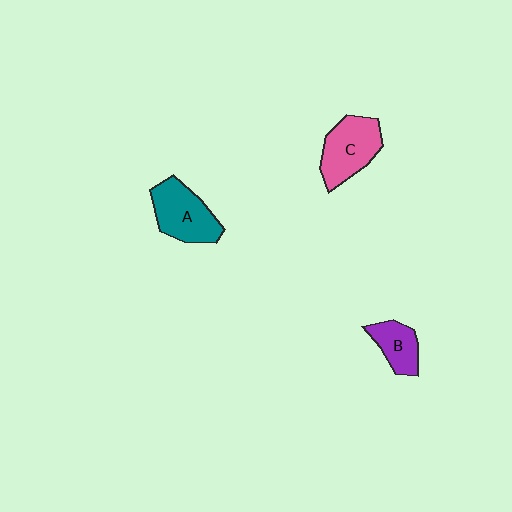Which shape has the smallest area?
Shape B (purple).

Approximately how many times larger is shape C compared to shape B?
Approximately 1.6 times.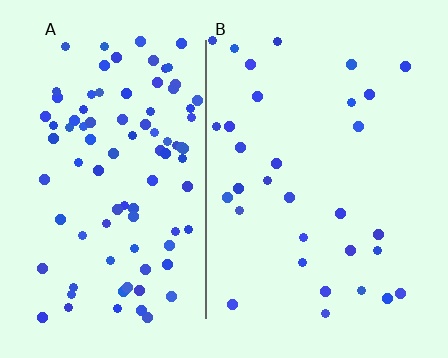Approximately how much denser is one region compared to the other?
Approximately 2.9× — region A over region B.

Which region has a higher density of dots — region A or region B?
A (the left).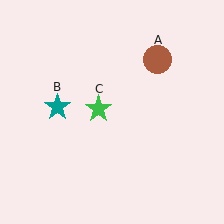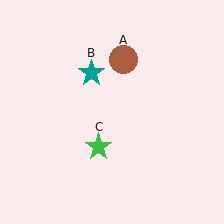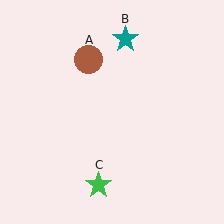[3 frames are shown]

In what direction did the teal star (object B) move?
The teal star (object B) moved up and to the right.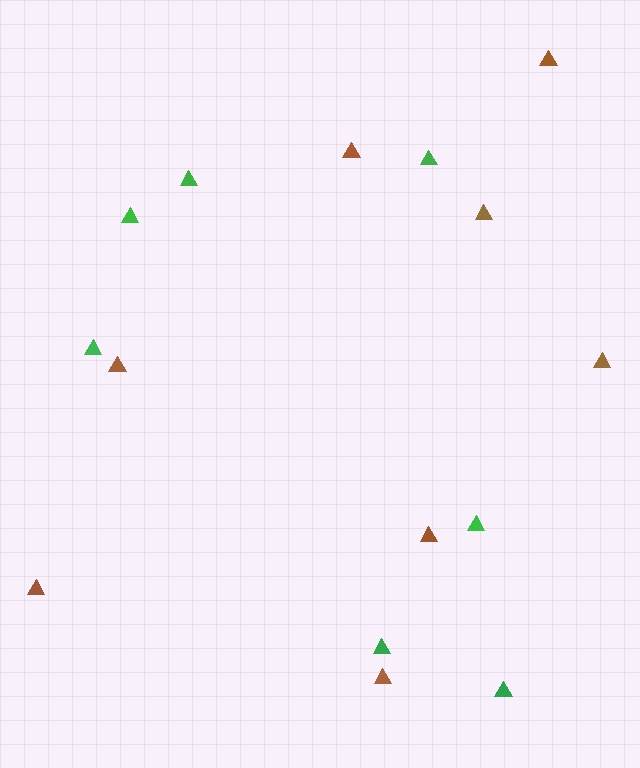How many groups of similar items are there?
There are 2 groups: one group of green triangles (7) and one group of brown triangles (8).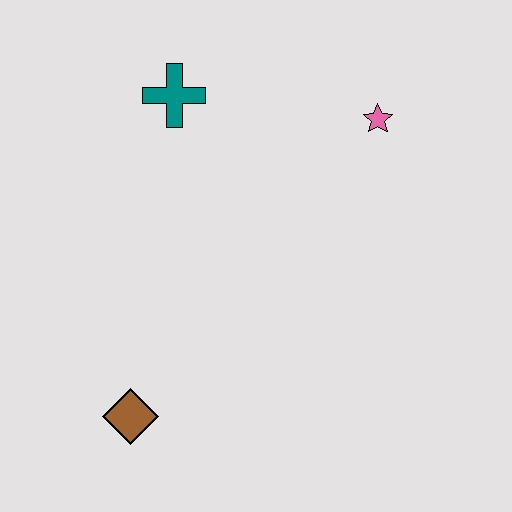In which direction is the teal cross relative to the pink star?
The teal cross is to the left of the pink star.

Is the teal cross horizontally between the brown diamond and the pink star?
Yes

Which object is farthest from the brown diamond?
The pink star is farthest from the brown diamond.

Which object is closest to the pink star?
The teal cross is closest to the pink star.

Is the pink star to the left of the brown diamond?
No